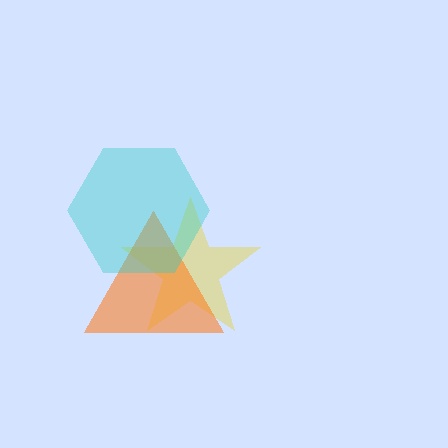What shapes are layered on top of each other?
The layered shapes are: a yellow star, an orange triangle, a cyan hexagon.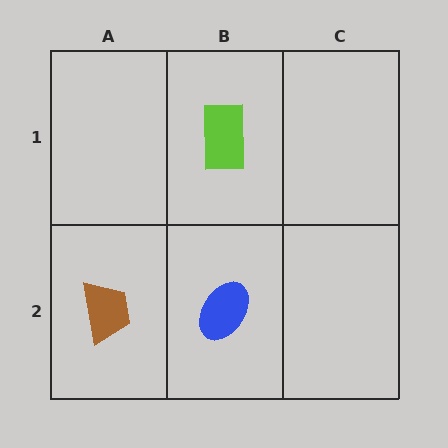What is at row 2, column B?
A blue ellipse.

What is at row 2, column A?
A brown trapezoid.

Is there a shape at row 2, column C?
No, that cell is empty.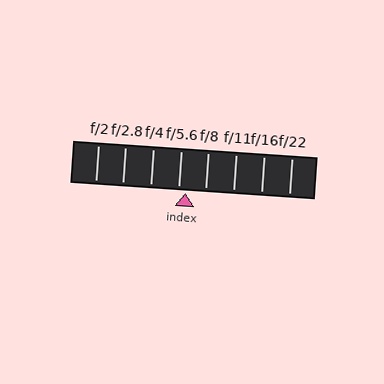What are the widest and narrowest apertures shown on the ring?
The widest aperture shown is f/2 and the narrowest is f/22.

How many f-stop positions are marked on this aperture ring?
There are 8 f-stop positions marked.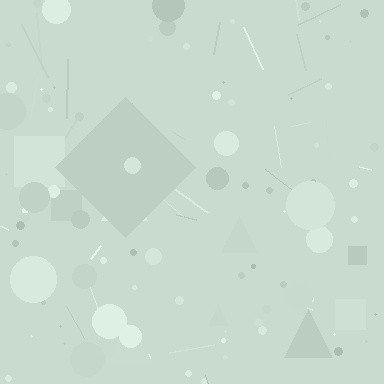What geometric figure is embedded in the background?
A diamond is embedded in the background.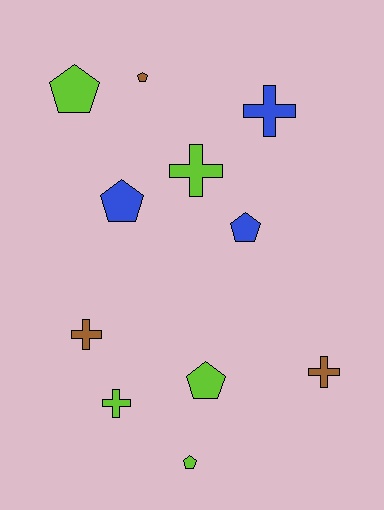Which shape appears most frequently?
Pentagon, with 6 objects.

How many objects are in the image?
There are 11 objects.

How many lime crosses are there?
There are 2 lime crosses.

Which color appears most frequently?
Lime, with 5 objects.